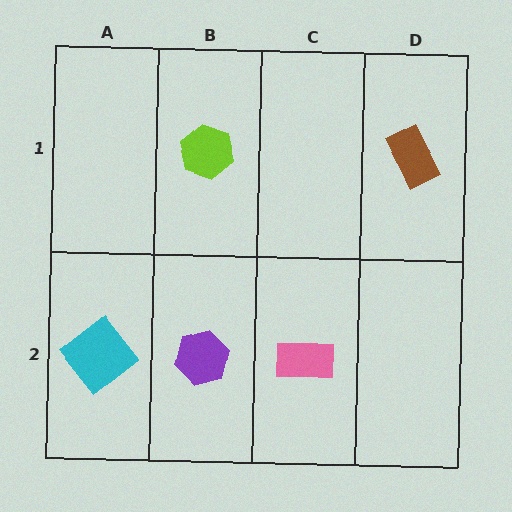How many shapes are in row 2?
3 shapes.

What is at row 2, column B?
A purple hexagon.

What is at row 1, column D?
A brown rectangle.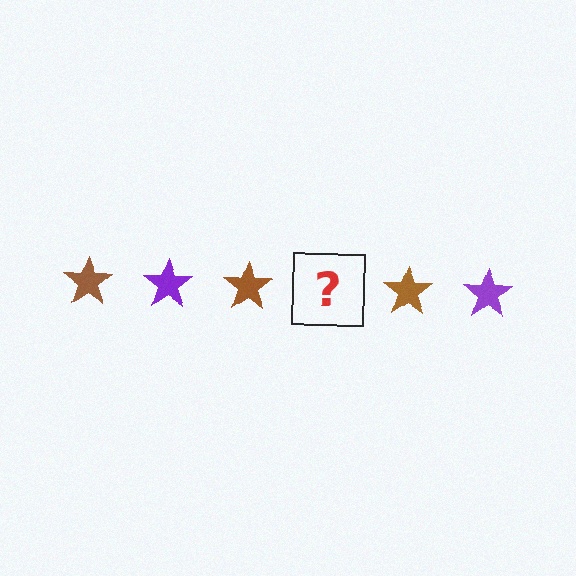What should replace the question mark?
The question mark should be replaced with a purple star.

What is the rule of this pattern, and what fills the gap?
The rule is that the pattern cycles through brown, purple stars. The gap should be filled with a purple star.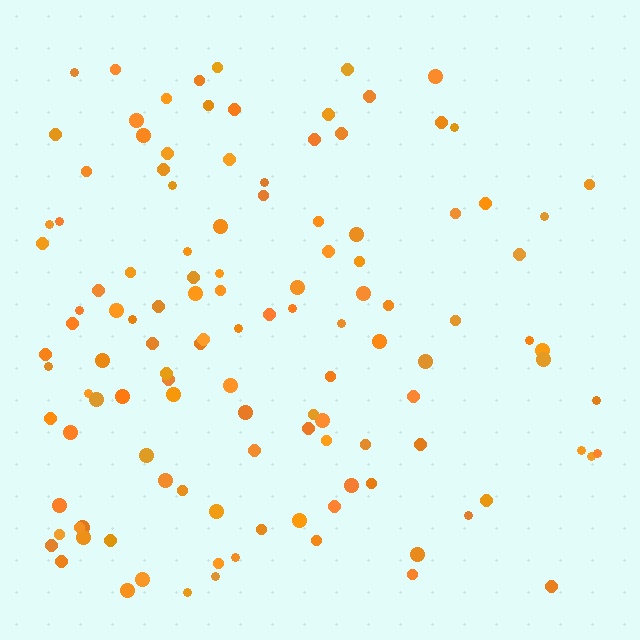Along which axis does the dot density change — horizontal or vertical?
Horizontal.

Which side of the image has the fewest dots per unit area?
The right.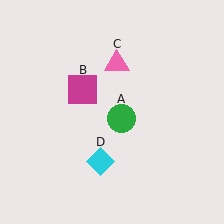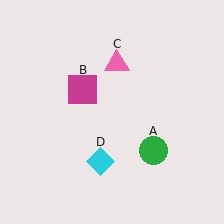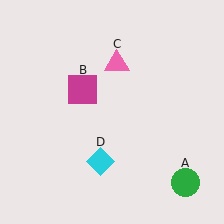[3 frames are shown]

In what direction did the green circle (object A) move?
The green circle (object A) moved down and to the right.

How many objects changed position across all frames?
1 object changed position: green circle (object A).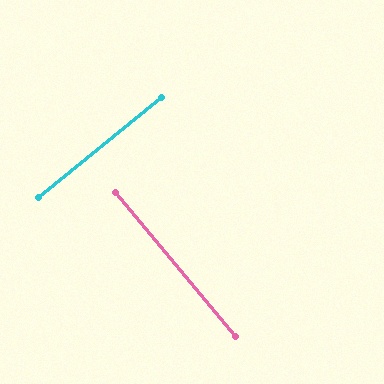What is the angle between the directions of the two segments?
Approximately 89 degrees.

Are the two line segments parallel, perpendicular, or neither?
Perpendicular — they meet at approximately 89°.